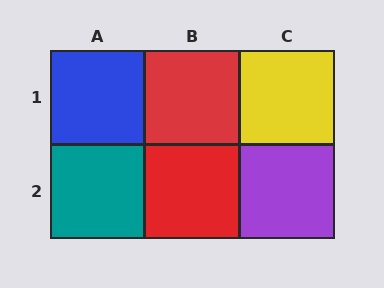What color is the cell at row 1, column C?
Yellow.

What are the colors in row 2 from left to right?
Teal, red, purple.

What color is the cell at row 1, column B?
Red.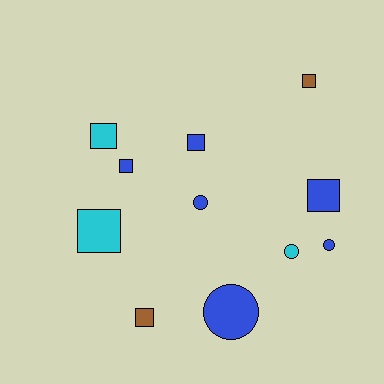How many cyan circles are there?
There is 1 cyan circle.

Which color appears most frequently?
Blue, with 6 objects.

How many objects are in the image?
There are 11 objects.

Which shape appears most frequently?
Square, with 7 objects.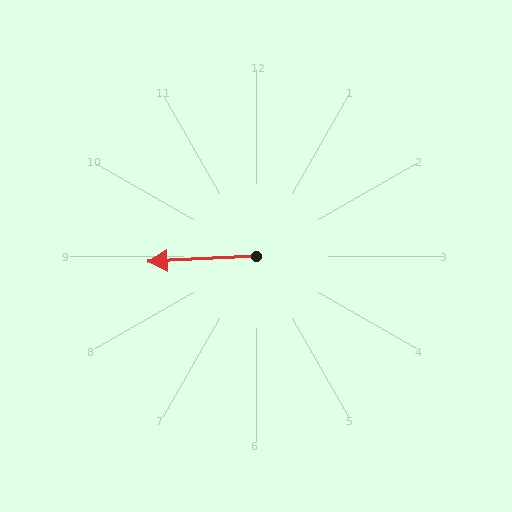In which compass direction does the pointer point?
West.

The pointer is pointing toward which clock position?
Roughly 9 o'clock.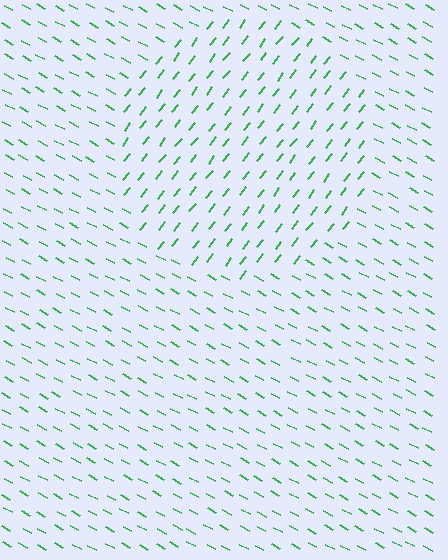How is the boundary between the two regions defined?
The boundary is defined purely by a change in line orientation (approximately 80 degrees difference). All lines are the same color and thickness.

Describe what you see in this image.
The image is filled with small green line segments. A circle region in the image has lines oriented differently from the surrounding lines, creating a visible texture boundary.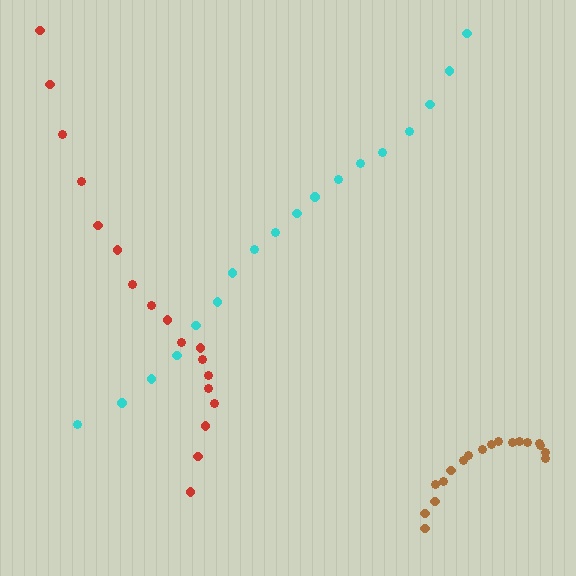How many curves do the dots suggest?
There are 3 distinct paths.